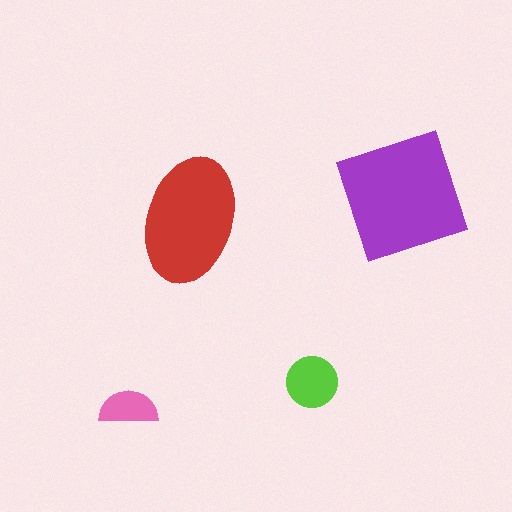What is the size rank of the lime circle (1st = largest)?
3rd.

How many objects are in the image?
There are 4 objects in the image.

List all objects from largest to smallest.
The purple square, the red ellipse, the lime circle, the pink semicircle.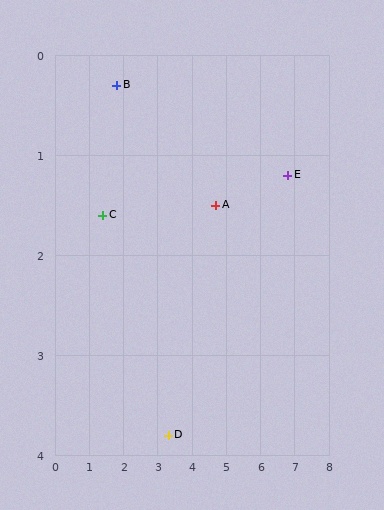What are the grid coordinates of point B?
Point B is at approximately (1.8, 0.3).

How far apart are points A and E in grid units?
Points A and E are about 2.1 grid units apart.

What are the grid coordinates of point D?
Point D is at approximately (3.3, 3.8).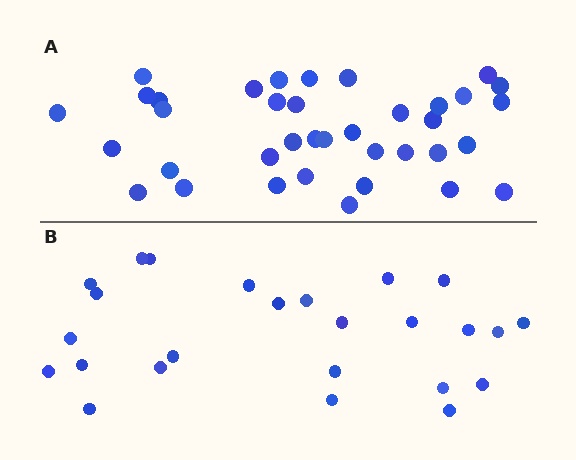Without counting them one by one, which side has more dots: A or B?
Region A (the top region) has more dots.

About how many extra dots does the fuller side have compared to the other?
Region A has roughly 12 or so more dots than region B.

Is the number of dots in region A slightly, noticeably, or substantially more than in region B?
Region A has substantially more. The ratio is roughly 1.5 to 1.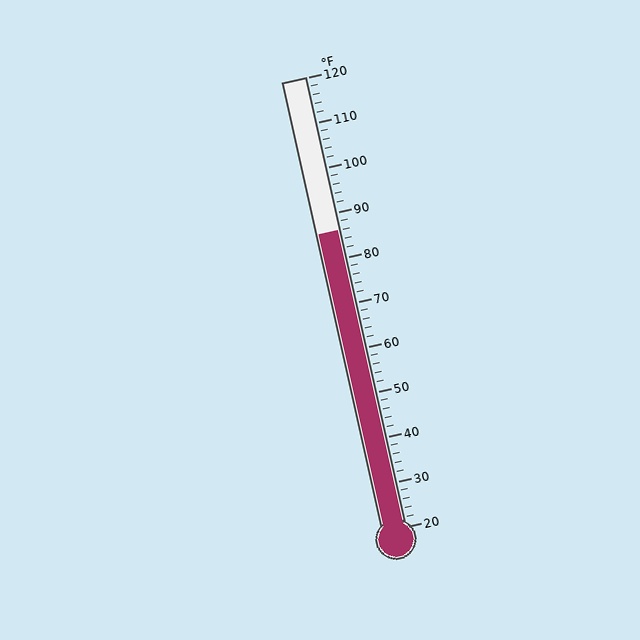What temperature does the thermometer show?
The thermometer shows approximately 86°F.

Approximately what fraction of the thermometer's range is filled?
The thermometer is filled to approximately 65% of its range.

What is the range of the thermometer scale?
The thermometer scale ranges from 20°F to 120°F.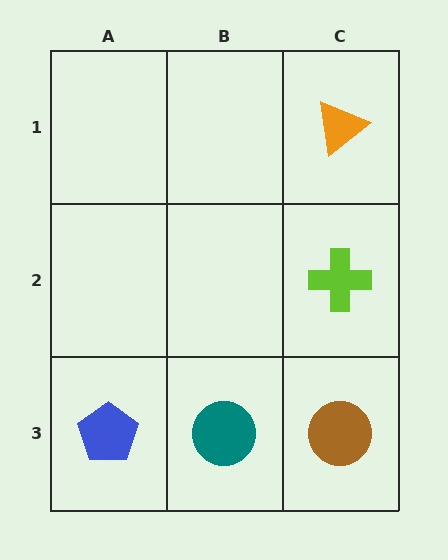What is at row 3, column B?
A teal circle.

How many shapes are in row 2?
1 shape.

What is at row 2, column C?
A lime cross.